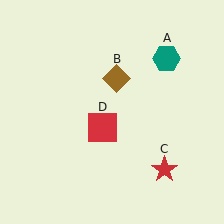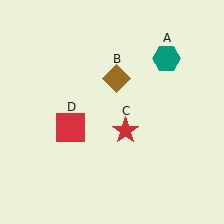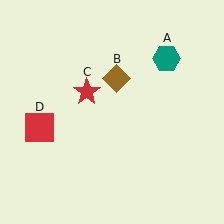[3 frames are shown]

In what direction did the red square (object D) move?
The red square (object D) moved left.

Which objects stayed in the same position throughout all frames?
Teal hexagon (object A) and brown diamond (object B) remained stationary.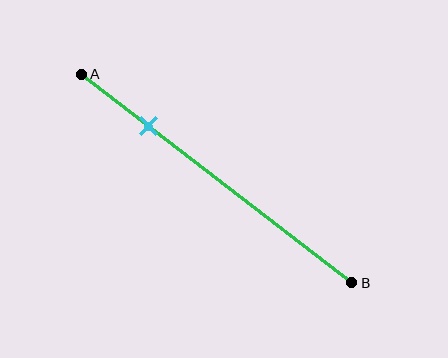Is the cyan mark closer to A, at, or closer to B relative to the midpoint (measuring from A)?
The cyan mark is closer to point A than the midpoint of segment AB.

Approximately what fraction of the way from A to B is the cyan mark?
The cyan mark is approximately 25% of the way from A to B.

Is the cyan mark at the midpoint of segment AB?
No, the mark is at about 25% from A, not at the 50% midpoint.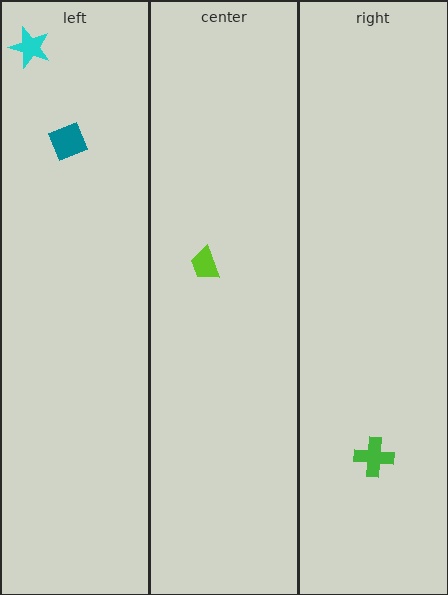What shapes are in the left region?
The cyan star, the teal diamond.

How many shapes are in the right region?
1.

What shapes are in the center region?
The lime trapezoid.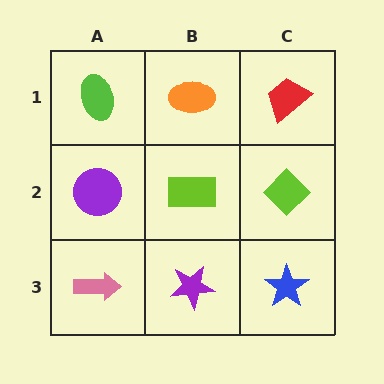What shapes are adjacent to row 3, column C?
A lime diamond (row 2, column C), a purple star (row 3, column B).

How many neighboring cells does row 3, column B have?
3.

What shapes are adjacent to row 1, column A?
A purple circle (row 2, column A), an orange ellipse (row 1, column B).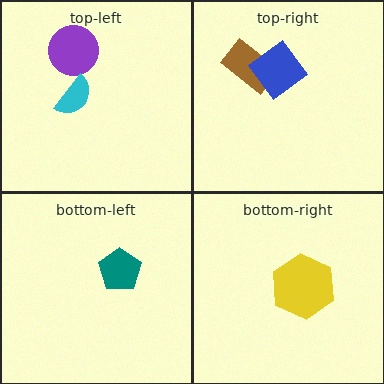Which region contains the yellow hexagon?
The bottom-right region.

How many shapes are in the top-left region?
2.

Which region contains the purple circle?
The top-left region.